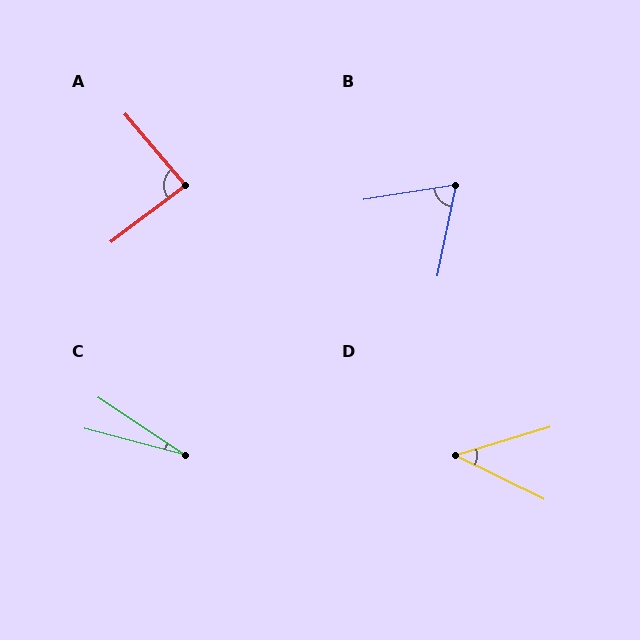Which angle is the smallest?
C, at approximately 19 degrees.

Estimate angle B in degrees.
Approximately 69 degrees.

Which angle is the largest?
A, at approximately 87 degrees.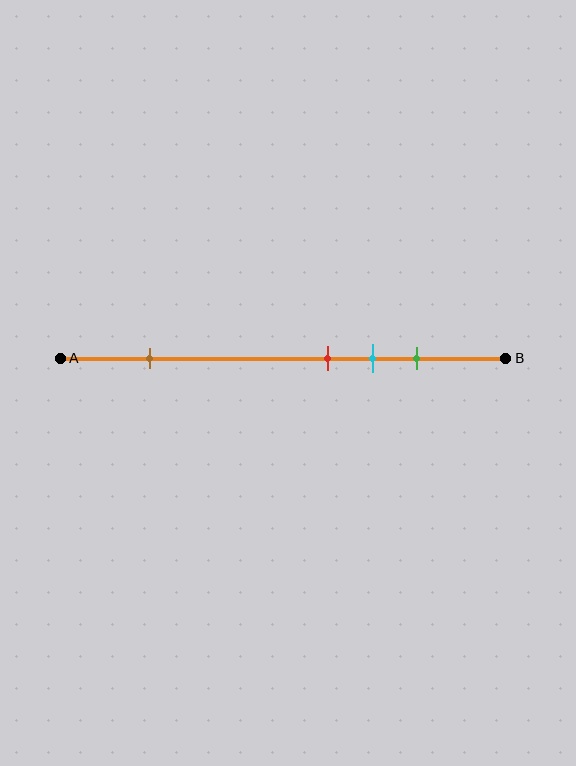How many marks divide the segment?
There are 4 marks dividing the segment.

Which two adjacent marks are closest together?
The red and cyan marks are the closest adjacent pair.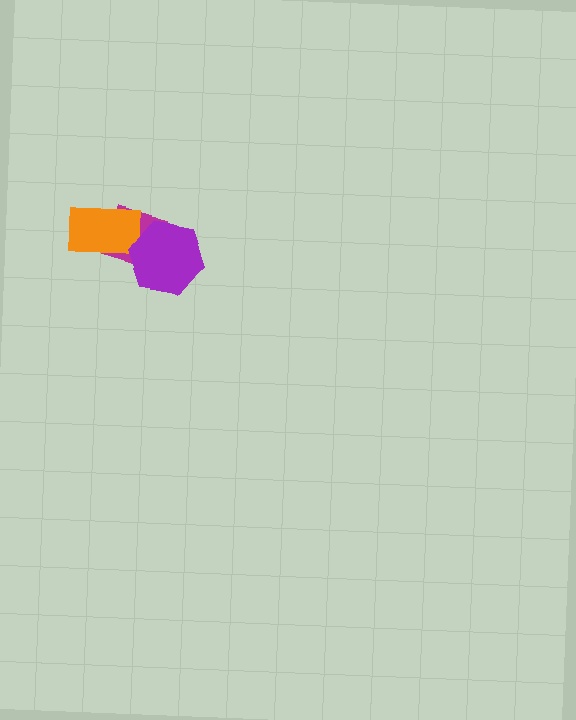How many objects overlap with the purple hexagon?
1 object overlaps with the purple hexagon.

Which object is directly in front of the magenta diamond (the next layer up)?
The orange rectangle is directly in front of the magenta diamond.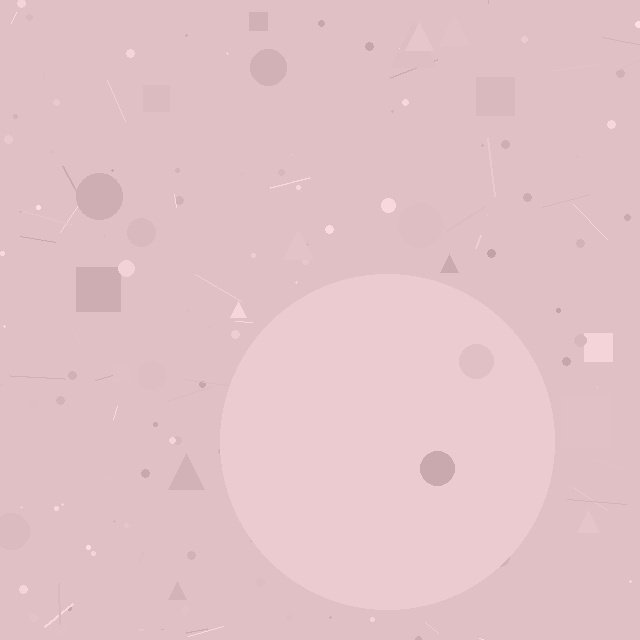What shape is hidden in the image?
A circle is hidden in the image.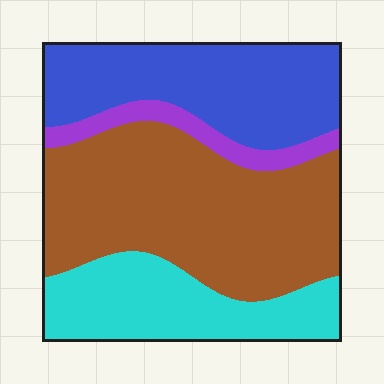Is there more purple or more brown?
Brown.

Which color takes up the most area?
Brown, at roughly 45%.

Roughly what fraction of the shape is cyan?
Cyan covers around 20% of the shape.